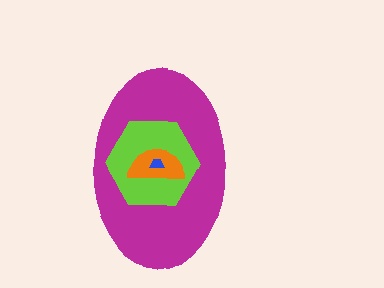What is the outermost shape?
The magenta ellipse.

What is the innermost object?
The blue trapezoid.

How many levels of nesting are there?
4.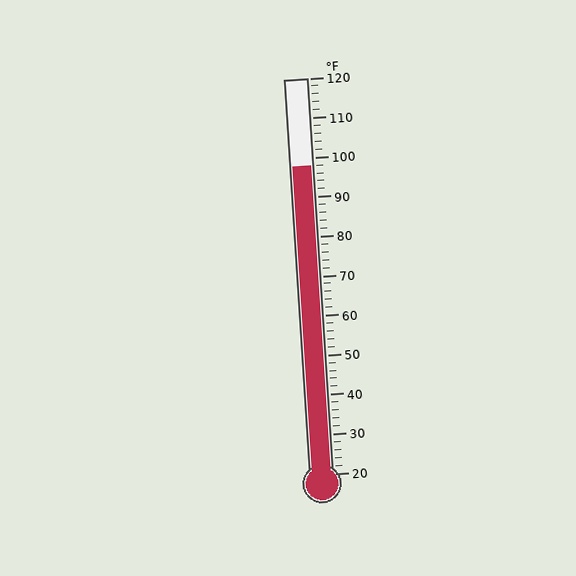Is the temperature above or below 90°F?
The temperature is above 90°F.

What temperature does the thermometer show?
The thermometer shows approximately 98°F.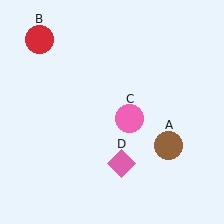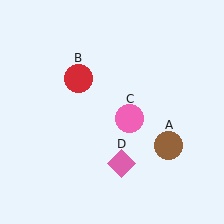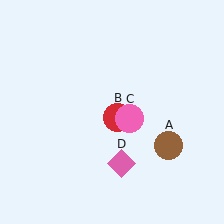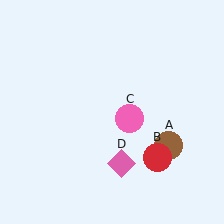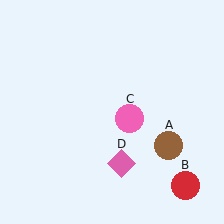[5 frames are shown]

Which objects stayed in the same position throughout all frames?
Brown circle (object A) and pink circle (object C) and pink diamond (object D) remained stationary.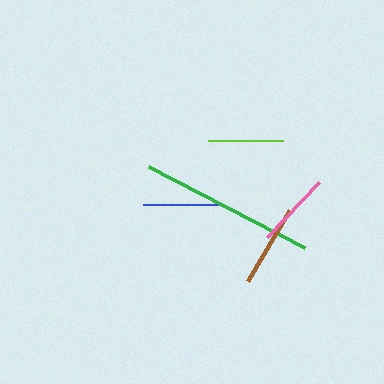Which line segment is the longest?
The green line is the longest at approximately 175 pixels.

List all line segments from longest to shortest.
From longest to shortest: green, brown, blue, pink, lime.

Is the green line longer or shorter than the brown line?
The green line is longer than the brown line.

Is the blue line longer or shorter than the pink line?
The blue line is longer than the pink line.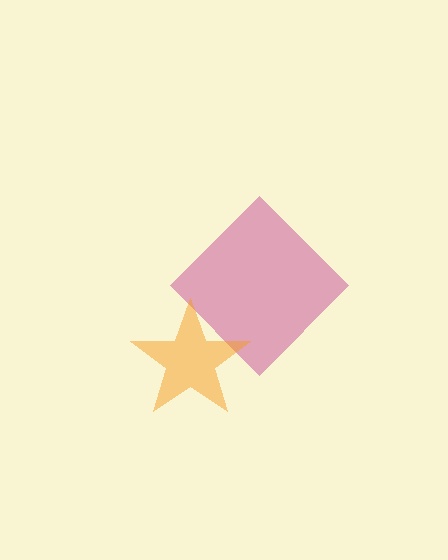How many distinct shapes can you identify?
There are 2 distinct shapes: a magenta diamond, an orange star.